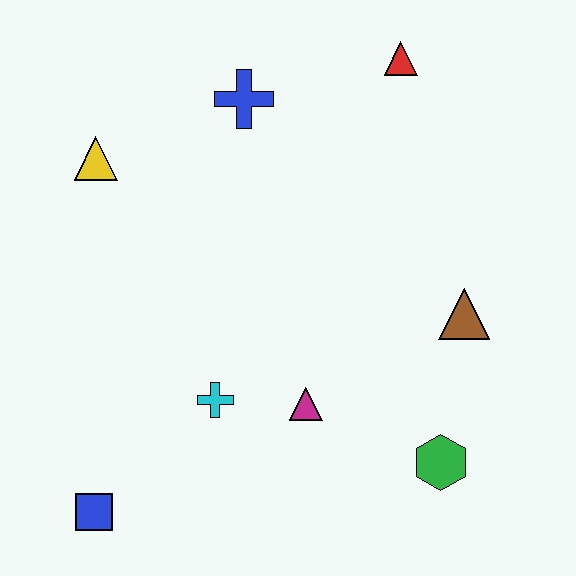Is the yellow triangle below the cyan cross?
No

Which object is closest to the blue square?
The cyan cross is closest to the blue square.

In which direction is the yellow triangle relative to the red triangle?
The yellow triangle is to the left of the red triangle.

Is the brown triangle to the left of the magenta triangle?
No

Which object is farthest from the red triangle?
The blue square is farthest from the red triangle.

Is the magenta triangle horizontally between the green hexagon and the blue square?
Yes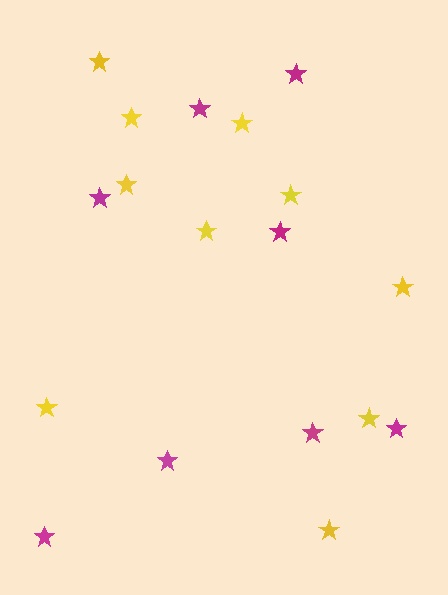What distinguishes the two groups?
There are 2 groups: one group of yellow stars (10) and one group of magenta stars (8).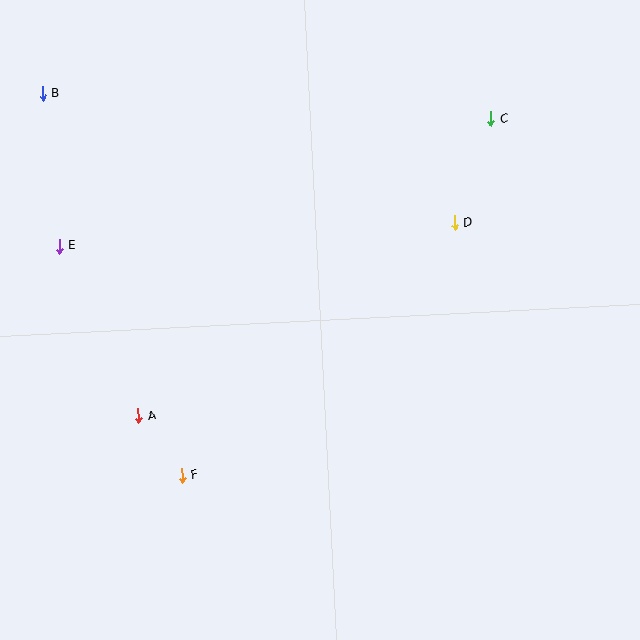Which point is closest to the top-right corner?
Point C is closest to the top-right corner.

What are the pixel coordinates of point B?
Point B is at (43, 93).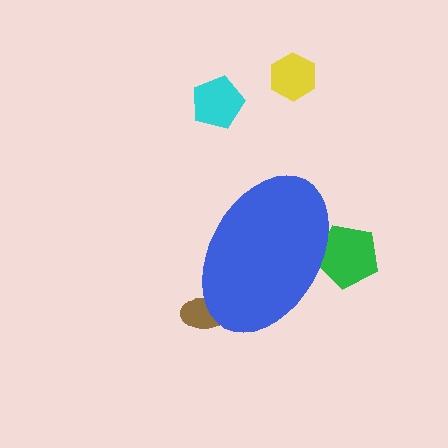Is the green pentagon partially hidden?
Yes, the green pentagon is partially hidden behind the blue ellipse.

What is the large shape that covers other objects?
A blue ellipse.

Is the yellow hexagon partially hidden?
No, the yellow hexagon is fully visible.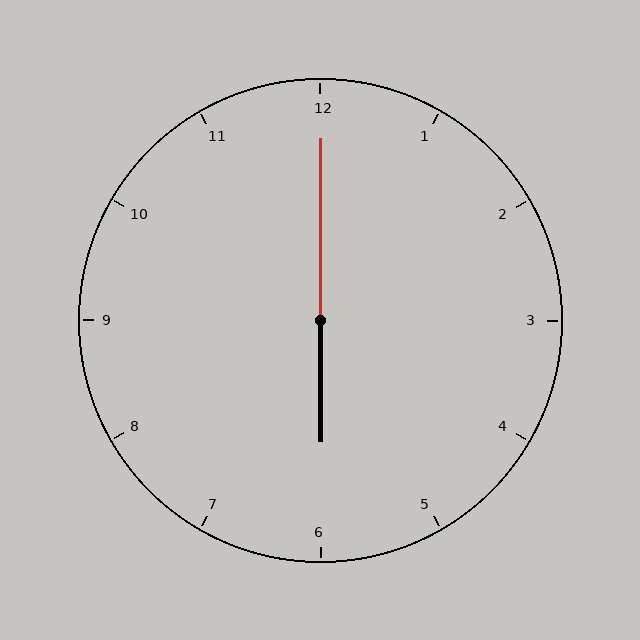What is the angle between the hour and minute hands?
Approximately 180 degrees.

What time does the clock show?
6:00.